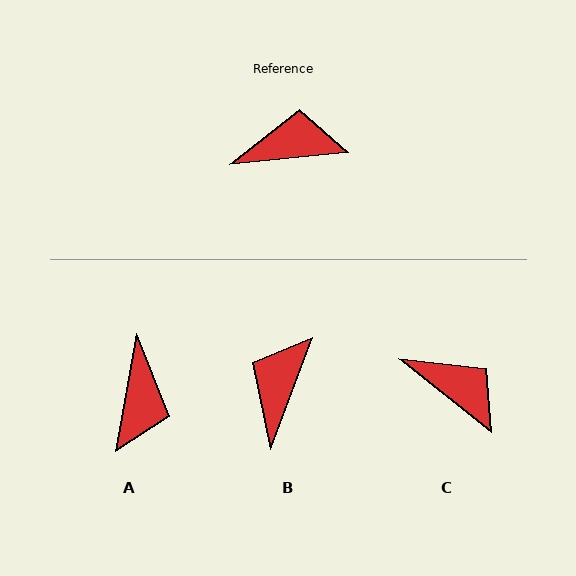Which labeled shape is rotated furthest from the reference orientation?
A, about 106 degrees away.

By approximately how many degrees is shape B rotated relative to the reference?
Approximately 63 degrees counter-clockwise.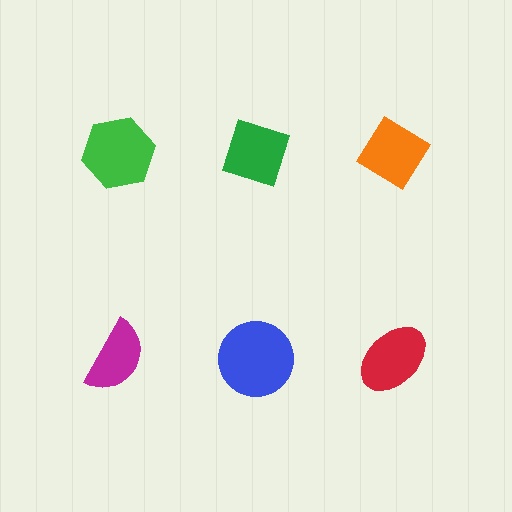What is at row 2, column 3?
A red ellipse.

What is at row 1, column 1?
A green hexagon.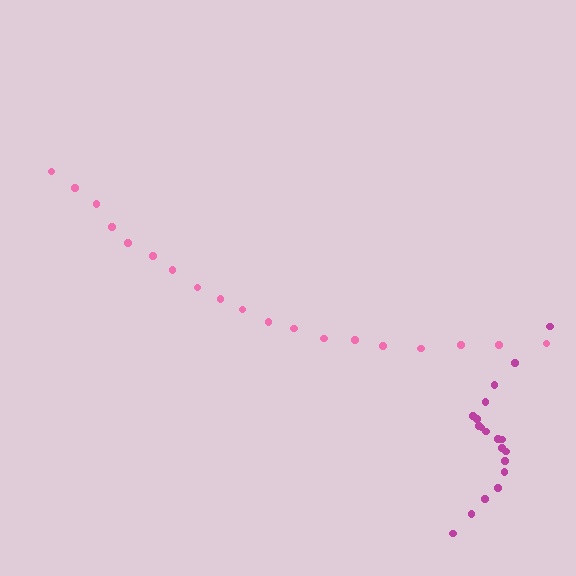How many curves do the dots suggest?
There are 2 distinct paths.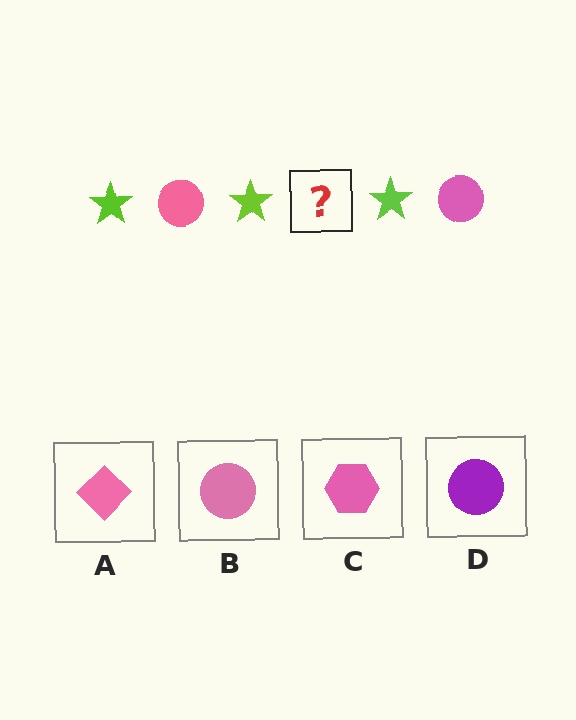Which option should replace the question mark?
Option B.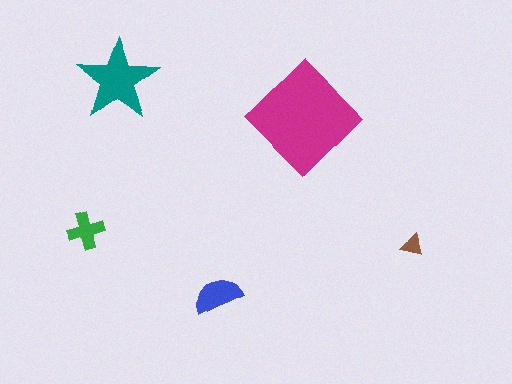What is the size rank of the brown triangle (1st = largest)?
5th.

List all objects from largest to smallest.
The magenta diamond, the teal star, the blue semicircle, the green cross, the brown triangle.